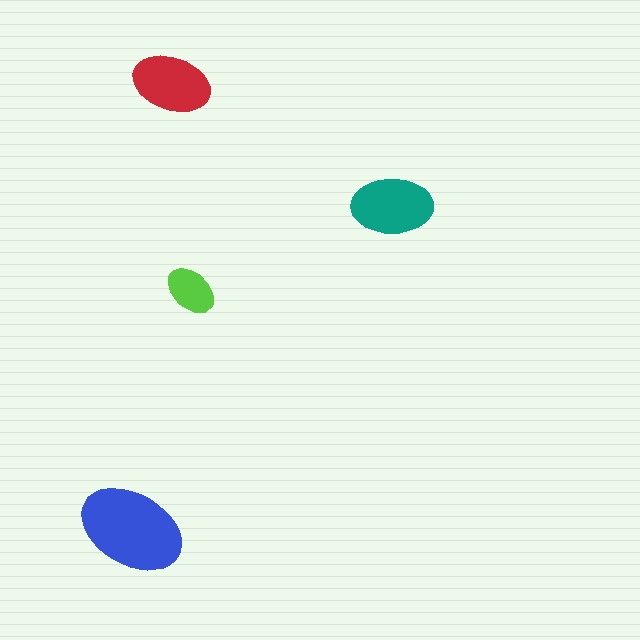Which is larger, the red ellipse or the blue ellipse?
The blue one.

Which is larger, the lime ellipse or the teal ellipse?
The teal one.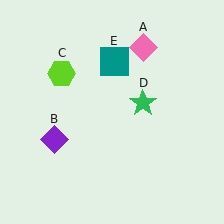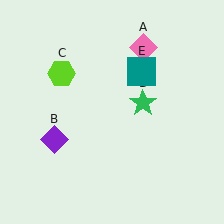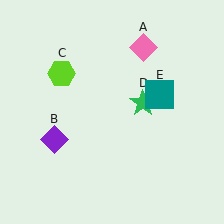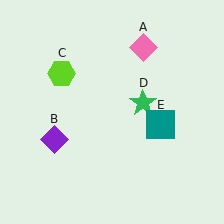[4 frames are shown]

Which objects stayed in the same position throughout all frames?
Pink diamond (object A) and purple diamond (object B) and lime hexagon (object C) and green star (object D) remained stationary.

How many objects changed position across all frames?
1 object changed position: teal square (object E).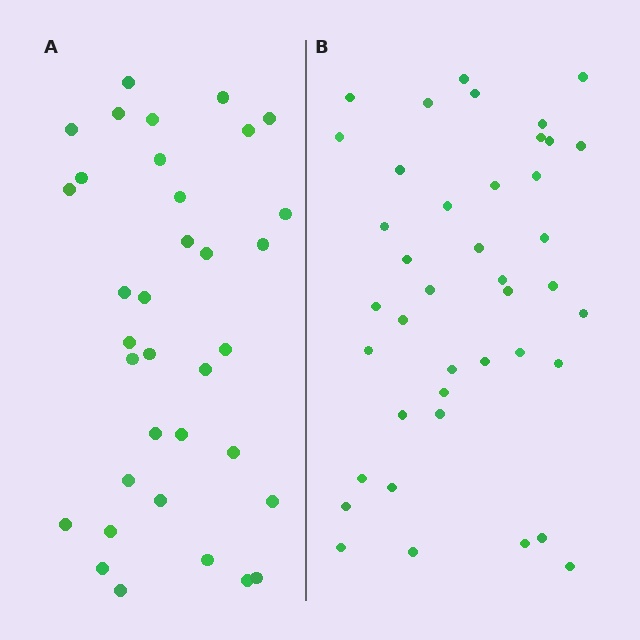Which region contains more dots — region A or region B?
Region B (the right region) has more dots.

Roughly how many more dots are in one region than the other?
Region B has about 6 more dots than region A.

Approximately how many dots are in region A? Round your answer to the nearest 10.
About 40 dots. (The exact count is 35, which rounds to 40.)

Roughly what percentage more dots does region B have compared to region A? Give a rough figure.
About 15% more.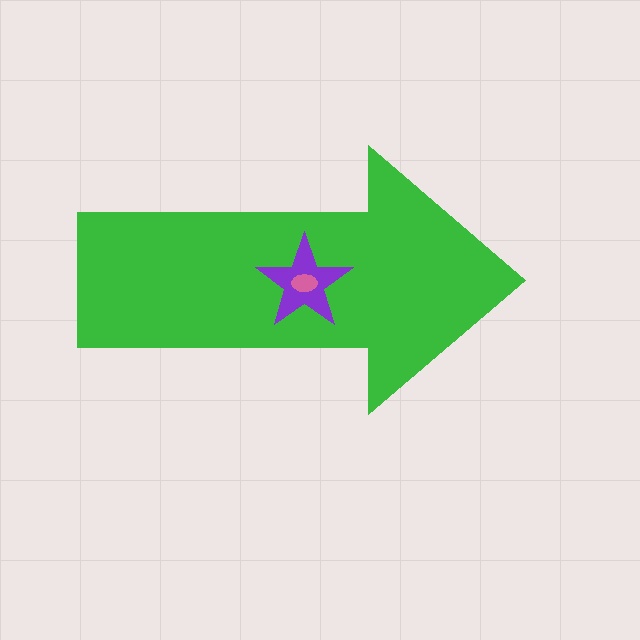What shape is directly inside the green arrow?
The purple star.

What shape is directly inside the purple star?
The pink ellipse.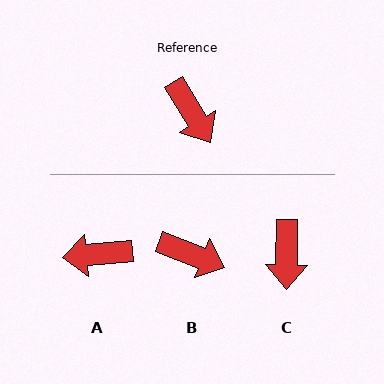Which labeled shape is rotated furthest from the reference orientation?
A, about 115 degrees away.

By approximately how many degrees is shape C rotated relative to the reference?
Approximately 32 degrees clockwise.